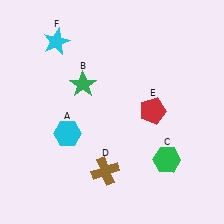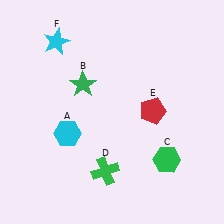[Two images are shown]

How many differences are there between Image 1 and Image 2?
There is 1 difference between the two images.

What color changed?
The cross (D) changed from brown in Image 1 to green in Image 2.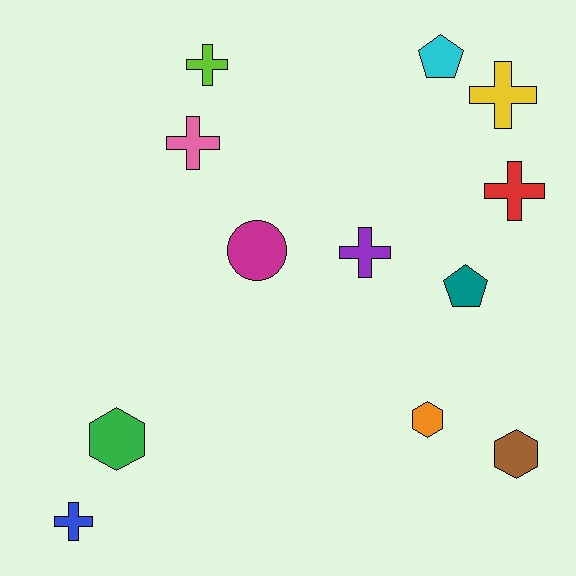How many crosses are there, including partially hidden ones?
There are 6 crosses.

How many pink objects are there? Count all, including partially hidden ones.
There is 1 pink object.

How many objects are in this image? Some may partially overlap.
There are 12 objects.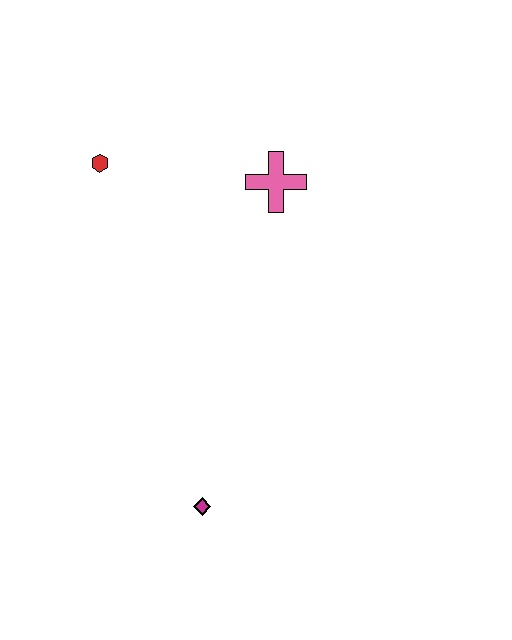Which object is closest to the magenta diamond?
The pink cross is closest to the magenta diamond.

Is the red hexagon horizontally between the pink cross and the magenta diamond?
No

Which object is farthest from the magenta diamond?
The red hexagon is farthest from the magenta diamond.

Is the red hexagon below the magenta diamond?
No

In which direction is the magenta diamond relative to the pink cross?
The magenta diamond is below the pink cross.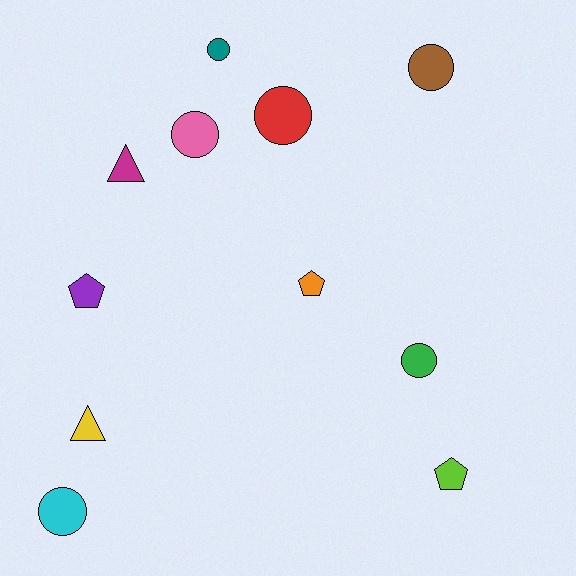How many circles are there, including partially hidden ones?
There are 6 circles.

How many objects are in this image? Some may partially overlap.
There are 11 objects.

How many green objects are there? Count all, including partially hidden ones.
There is 1 green object.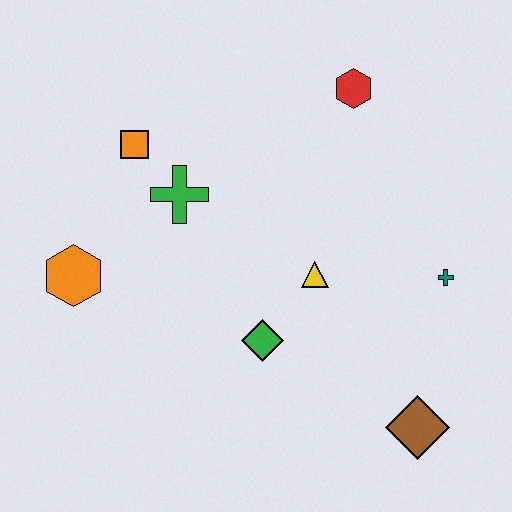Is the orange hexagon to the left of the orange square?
Yes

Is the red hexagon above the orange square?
Yes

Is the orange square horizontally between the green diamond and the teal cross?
No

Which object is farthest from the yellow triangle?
The orange hexagon is farthest from the yellow triangle.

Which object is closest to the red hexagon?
The yellow triangle is closest to the red hexagon.